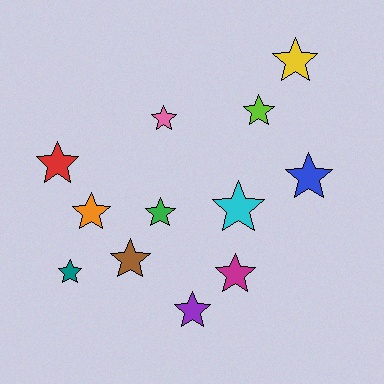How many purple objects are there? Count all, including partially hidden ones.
There is 1 purple object.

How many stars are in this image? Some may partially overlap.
There are 12 stars.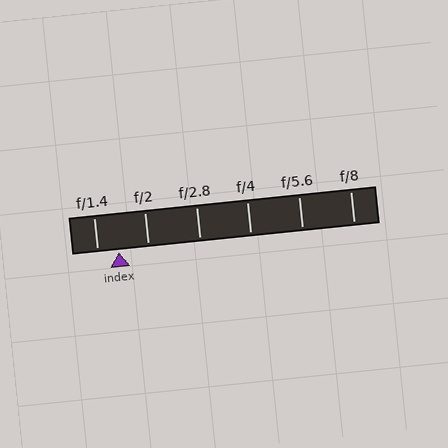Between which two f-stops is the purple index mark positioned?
The index mark is between f/1.4 and f/2.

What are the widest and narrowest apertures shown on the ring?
The widest aperture shown is f/1.4 and the narrowest is f/8.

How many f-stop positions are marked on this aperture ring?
There are 6 f-stop positions marked.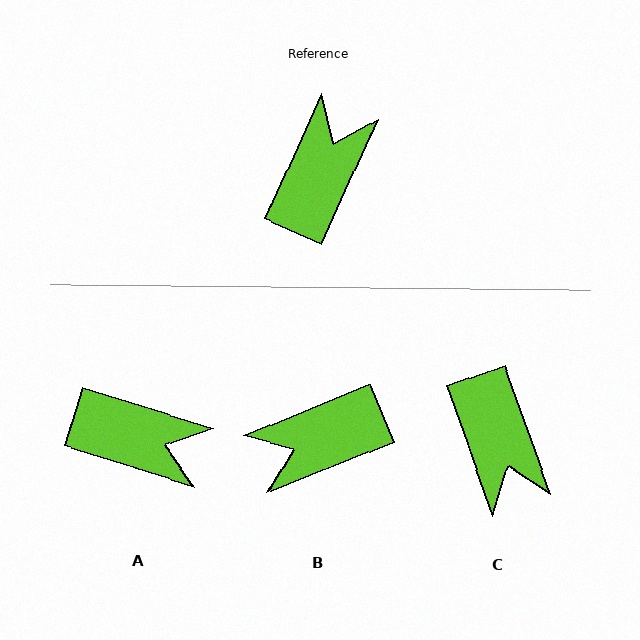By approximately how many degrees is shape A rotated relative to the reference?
Approximately 83 degrees clockwise.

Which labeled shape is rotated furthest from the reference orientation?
B, about 136 degrees away.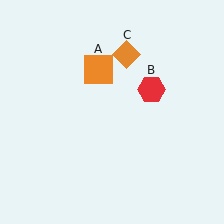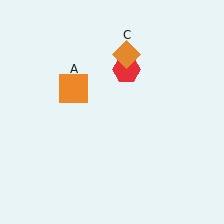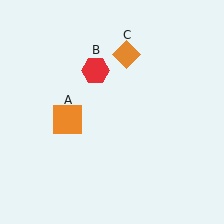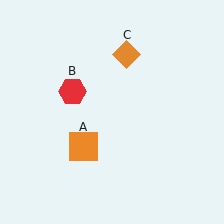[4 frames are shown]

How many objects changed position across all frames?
2 objects changed position: orange square (object A), red hexagon (object B).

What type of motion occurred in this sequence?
The orange square (object A), red hexagon (object B) rotated counterclockwise around the center of the scene.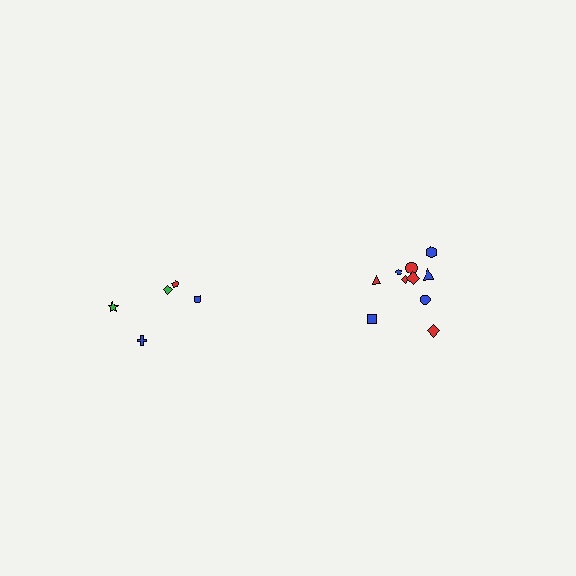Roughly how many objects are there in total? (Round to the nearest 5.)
Roughly 15 objects in total.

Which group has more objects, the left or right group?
The right group.